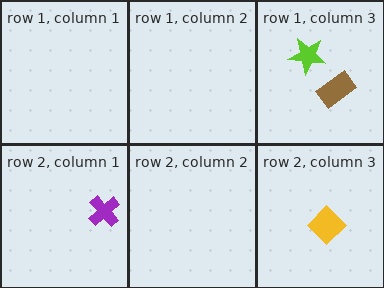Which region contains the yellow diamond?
The row 2, column 3 region.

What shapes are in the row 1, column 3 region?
The lime star, the brown rectangle.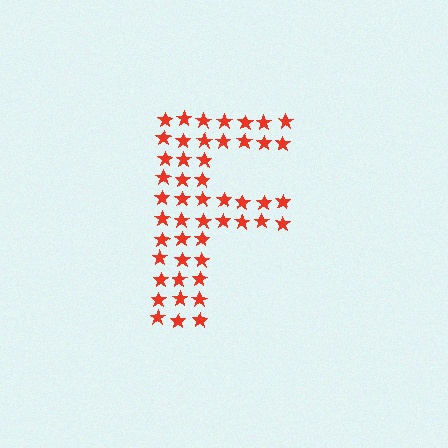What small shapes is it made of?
It is made of small stars.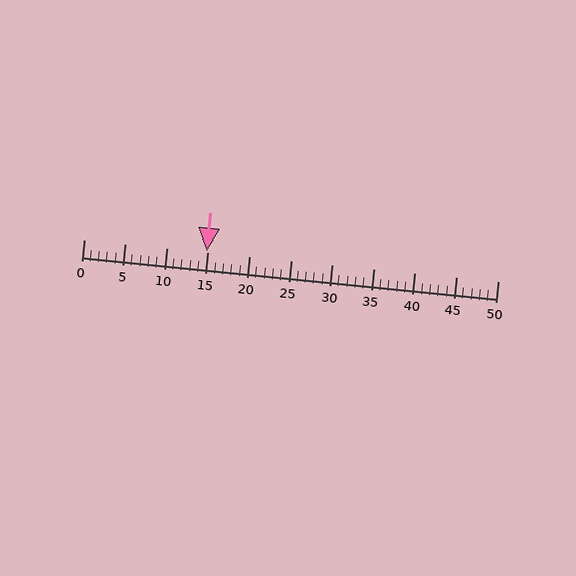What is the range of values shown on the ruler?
The ruler shows values from 0 to 50.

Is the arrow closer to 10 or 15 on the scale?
The arrow is closer to 15.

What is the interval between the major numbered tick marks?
The major tick marks are spaced 5 units apart.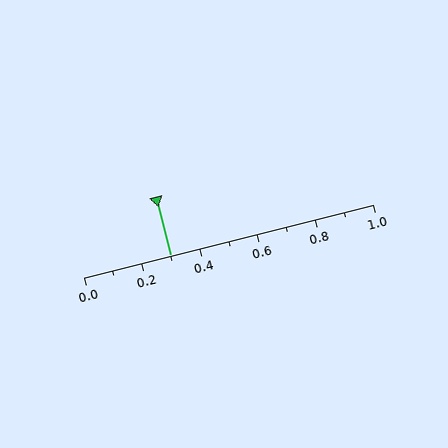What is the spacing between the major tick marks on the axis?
The major ticks are spaced 0.2 apart.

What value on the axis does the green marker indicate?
The marker indicates approximately 0.3.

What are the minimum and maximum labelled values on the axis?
The axis runs from 0.0 to 1.0.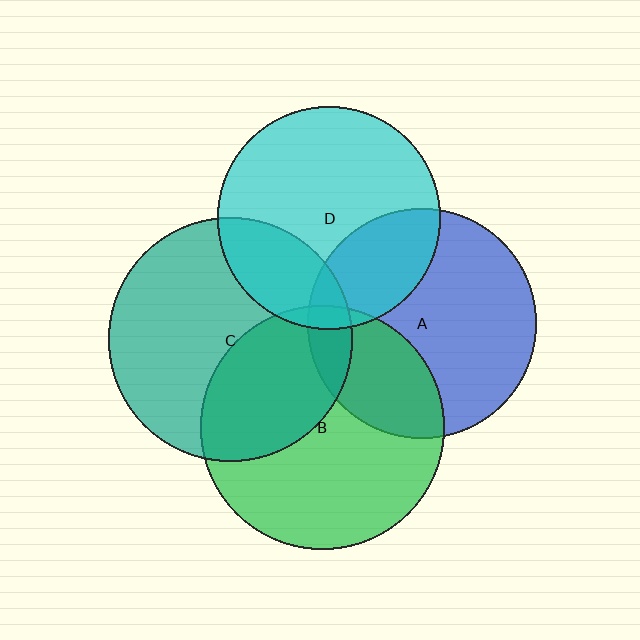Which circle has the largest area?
Circle C (teal).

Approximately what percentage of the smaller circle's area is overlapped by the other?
Approximately 25%.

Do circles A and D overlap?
Yes.